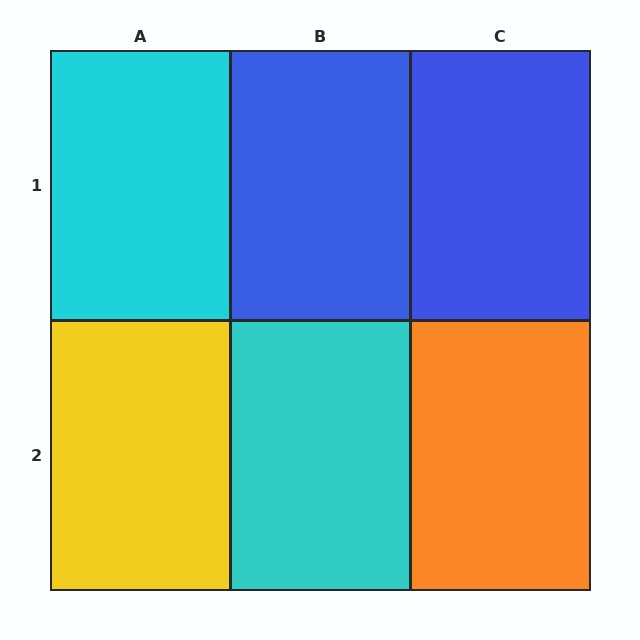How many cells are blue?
2 cells are blue.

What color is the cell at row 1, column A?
Cyan.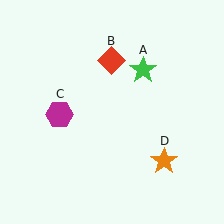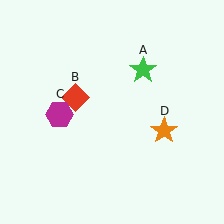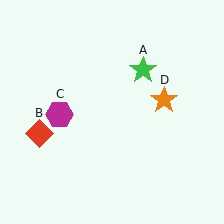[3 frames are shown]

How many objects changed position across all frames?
2 objects changed position: red diamond (object B), orange star (object D).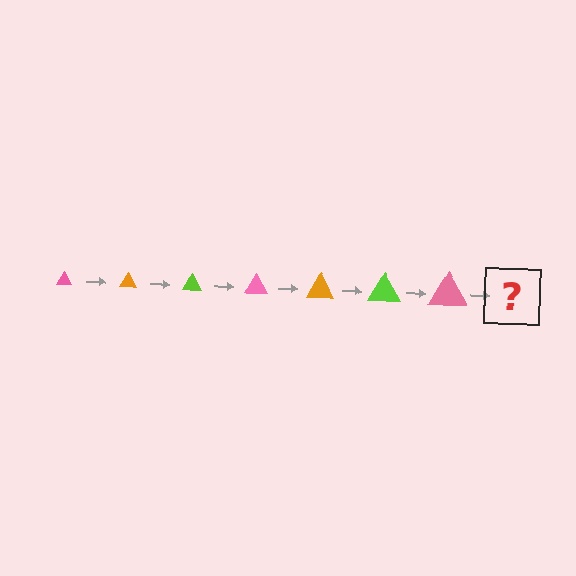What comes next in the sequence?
The next element should be an orange triangle, larger than the previous one.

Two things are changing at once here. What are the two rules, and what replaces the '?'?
The two rules are that the triangle grows larger each step and the color cycles through pink, orange, and lime. The '?' should be an orange triangle, larger than the previous one.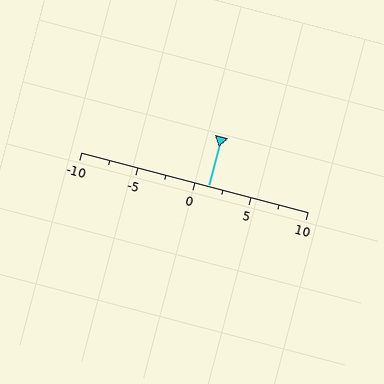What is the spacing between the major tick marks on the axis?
The major ticks are spaced 5 apart.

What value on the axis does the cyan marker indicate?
The marker indicates approximately 1.2.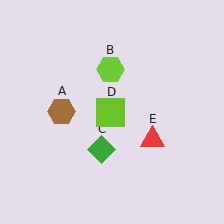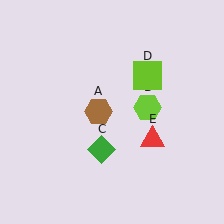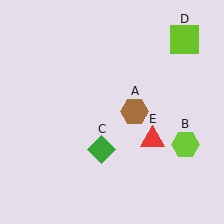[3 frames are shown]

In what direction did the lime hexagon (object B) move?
The lime hexagon (object B) moved down and to the right.